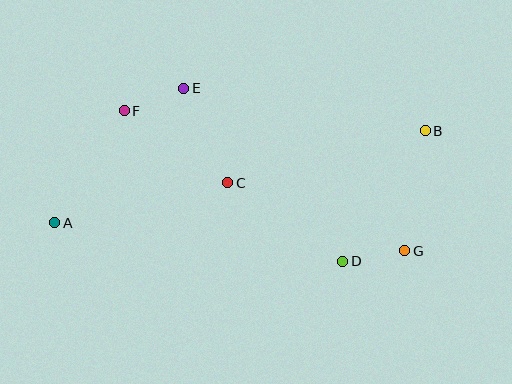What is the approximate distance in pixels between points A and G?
The distance between A and G is approximately 351 pixels.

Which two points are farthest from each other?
Points A and B are farthest from each other.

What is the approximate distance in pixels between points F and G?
The distance between F and G is approximately 313 pixels.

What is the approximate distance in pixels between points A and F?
The distance between A and F is approximately 132 pixels.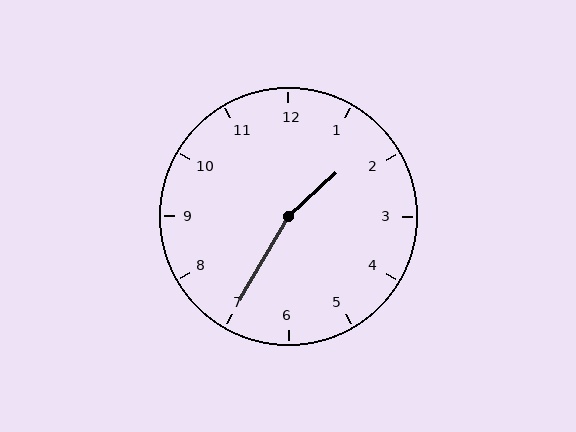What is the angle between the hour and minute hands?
Approximately 162 degrees.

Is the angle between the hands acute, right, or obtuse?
It is obtuse.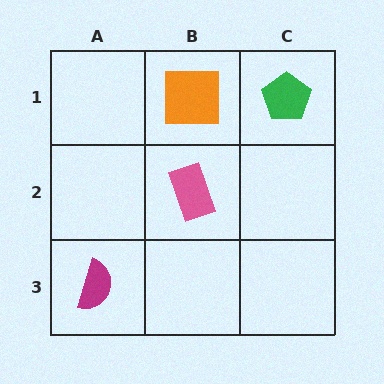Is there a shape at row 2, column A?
No, that cell is empty.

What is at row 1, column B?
An orange square.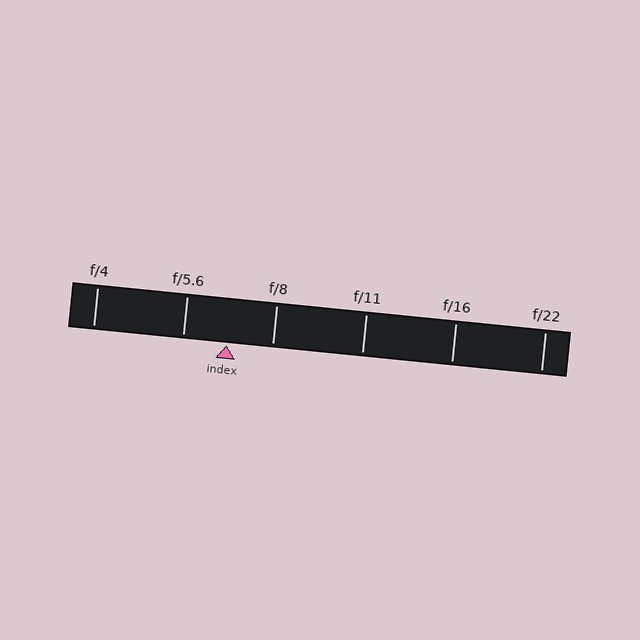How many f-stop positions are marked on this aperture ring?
There are 6 f-stop positions marked.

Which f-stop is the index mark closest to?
The index mark is closest to f/5.6.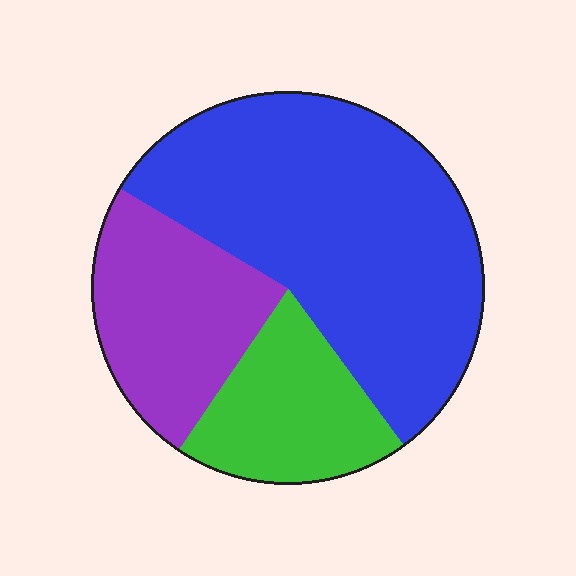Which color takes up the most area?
Blue, at roughly 55%.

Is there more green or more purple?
Purple.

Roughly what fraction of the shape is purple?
Purple covers about 25% of the shape.